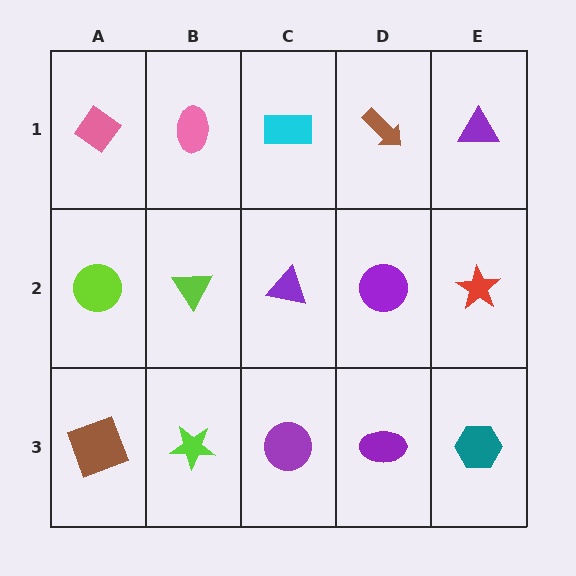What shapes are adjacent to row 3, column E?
A red star (row 2, column E), a purple ellipse (row 3, column D).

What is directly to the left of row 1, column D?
A cyan rectangle.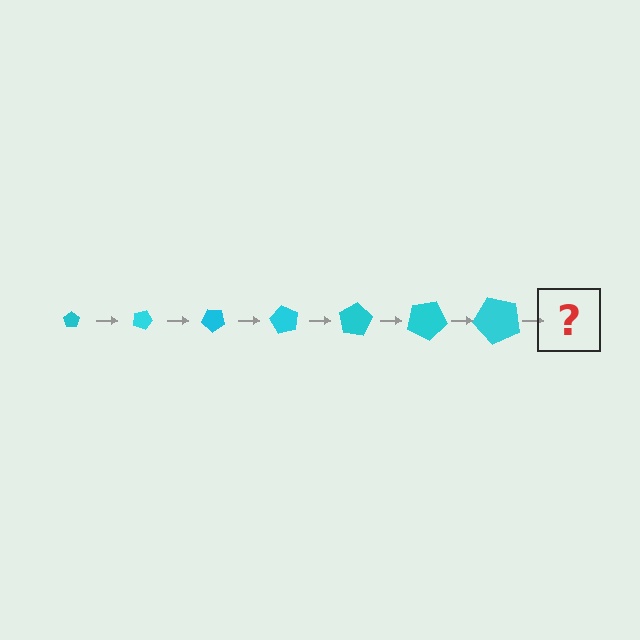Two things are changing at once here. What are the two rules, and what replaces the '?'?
The two rules are that the pentagon grows larger each step and it rotates 20 degrees each step. The '?' should be a pentagon, larger than the previous one and rotated 140 degrees from the start.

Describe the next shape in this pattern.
It should be a pentagon, larger than the previous one and rotated 140 degrees from the start.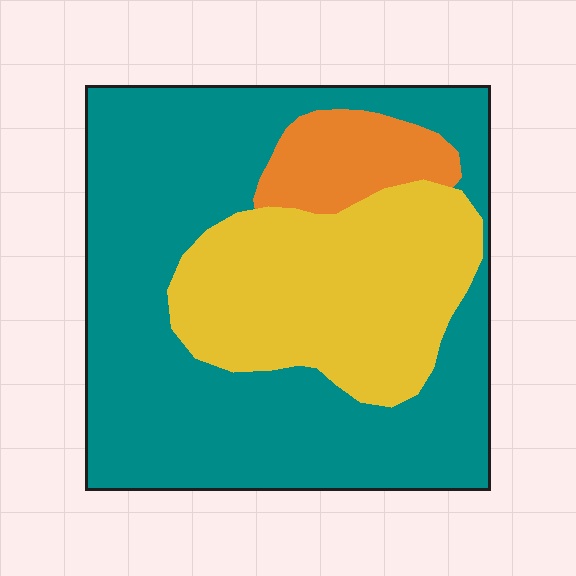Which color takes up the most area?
Teal, at roughly 60%.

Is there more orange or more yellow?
Yellow.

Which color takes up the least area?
Orange, at roughly 10%.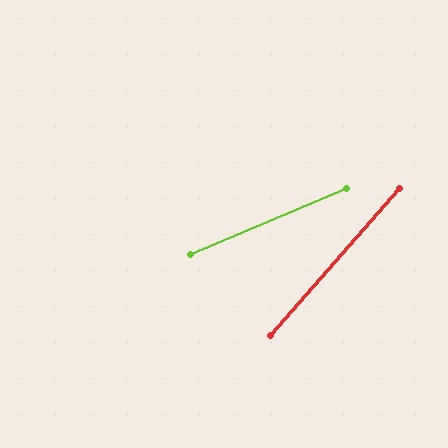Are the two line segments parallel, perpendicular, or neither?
Neither parallel nor perpendicular — they differ by about 26°.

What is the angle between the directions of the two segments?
Approximately 26 degrees.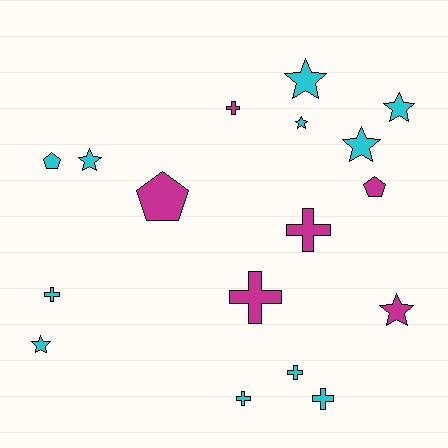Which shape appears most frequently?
Cross, with 7 objects.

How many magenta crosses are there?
There are 3 magenta crosses.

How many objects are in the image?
There are 17 objects.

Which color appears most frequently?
Cyan, with 11 objects.